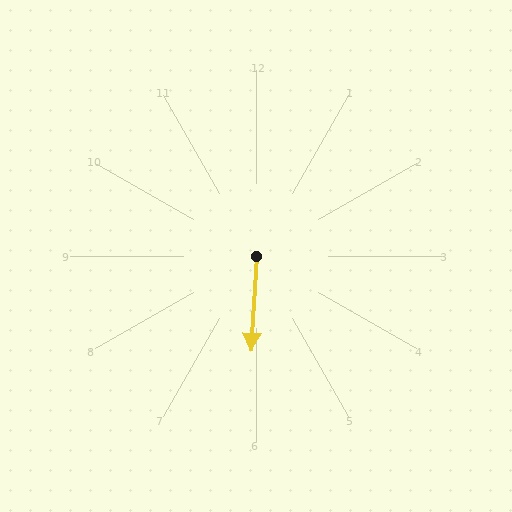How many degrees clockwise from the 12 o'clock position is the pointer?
Approximately 183 degrees.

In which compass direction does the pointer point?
South.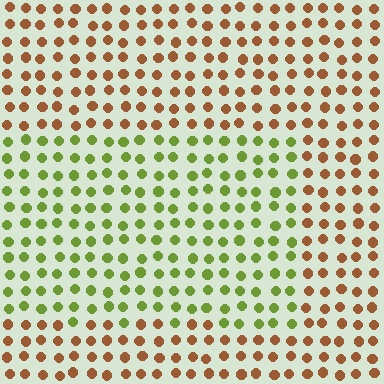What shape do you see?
I see a rectangle.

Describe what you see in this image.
The image is filled with small brown elements in a uniform arrangement. A rectangle-shaped region is visible where the elements are tinted to a slightly different hue, forming a subtle color boundary.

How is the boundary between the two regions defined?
The boundary is defined purely by a slight shift in hue (about 65 degrees). Spacing, size, and orientation are identical on both sides.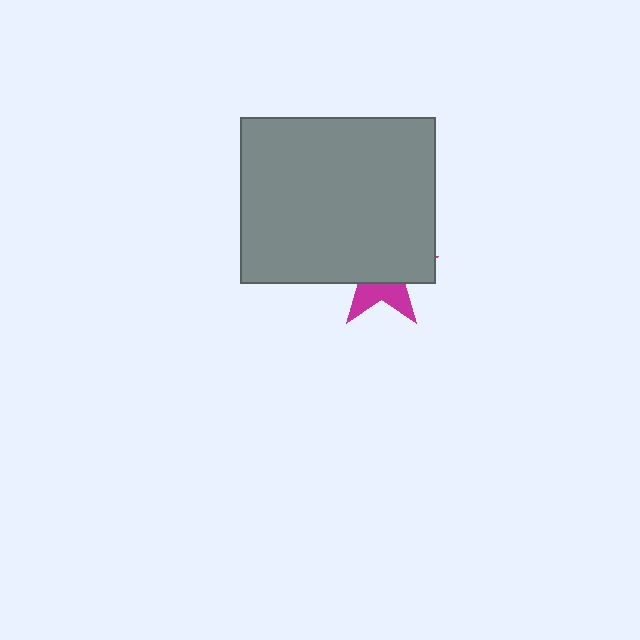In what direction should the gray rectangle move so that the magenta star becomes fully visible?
The gray rectangle should move up. That is the shortest direction to clear the overlap and leave the magenta star fully visible.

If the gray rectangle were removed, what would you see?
You would see the complete magenta star.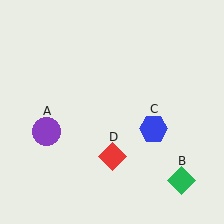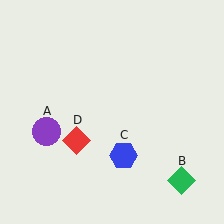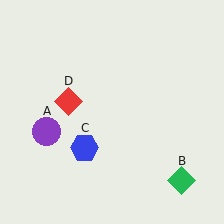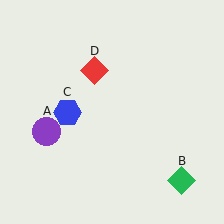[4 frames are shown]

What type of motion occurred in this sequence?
The blue hexagon (object C), red diamond (object D) rotated clockwise around the center of the scene.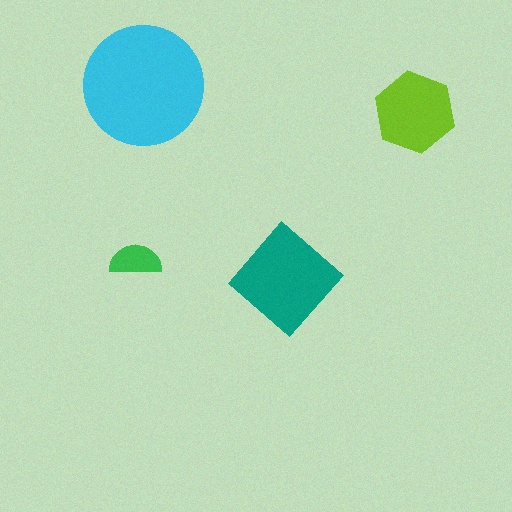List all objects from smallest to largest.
The green semicircle, the lime hexagon, the teal diamond, the cyan circle.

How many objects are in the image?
There are 4 objects in the image.